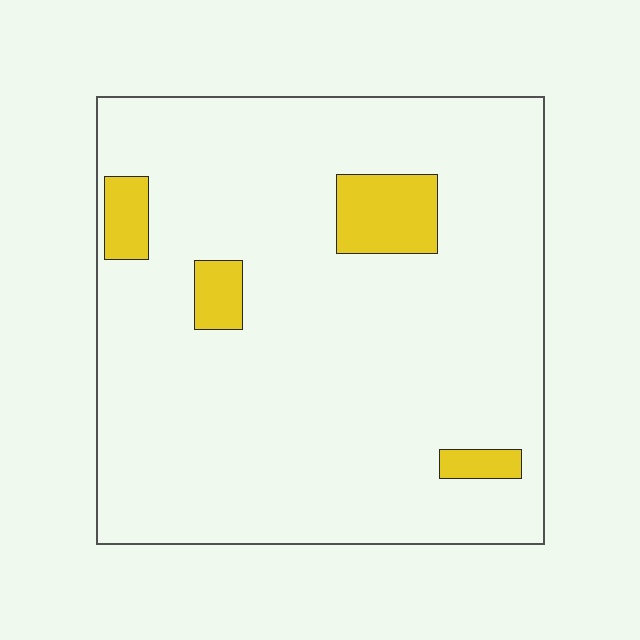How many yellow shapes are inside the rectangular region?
4.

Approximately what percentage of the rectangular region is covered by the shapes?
Approximately 10%.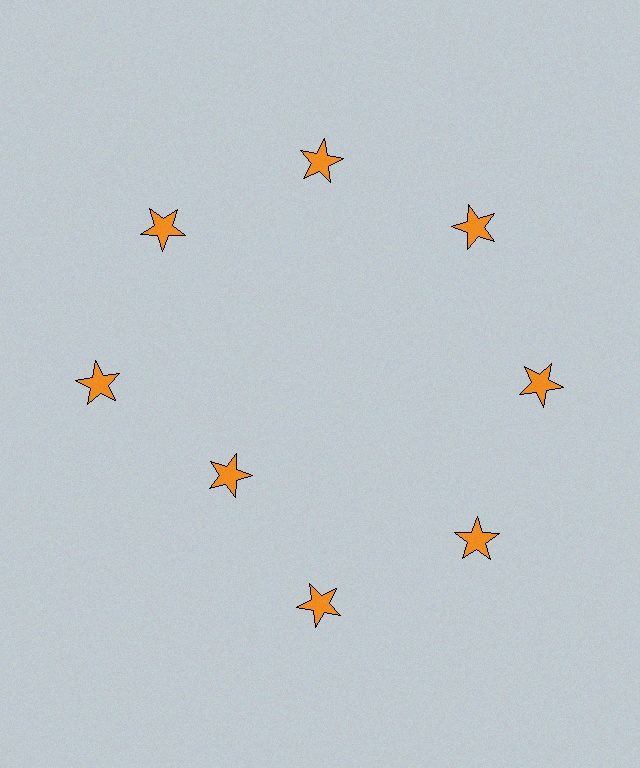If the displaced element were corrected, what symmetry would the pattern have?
It would have 8-fold rotational symmetry — the pattern would map onto itself every 45 degrees.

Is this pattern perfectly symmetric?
No. The 8 orange stars are arranged in a ring, but one element near the 8 o'clock position is pulled inward toward the center, breaking the 8-fold rotational symmetry.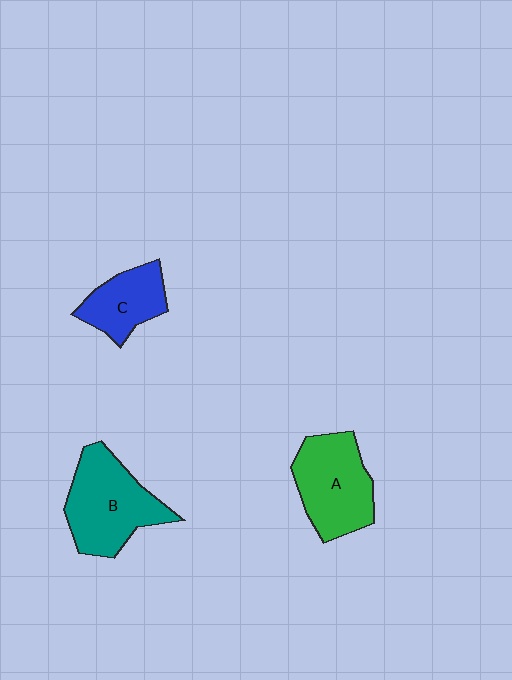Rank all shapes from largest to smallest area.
From largest to smallest: B (teal), A (green), C (blue).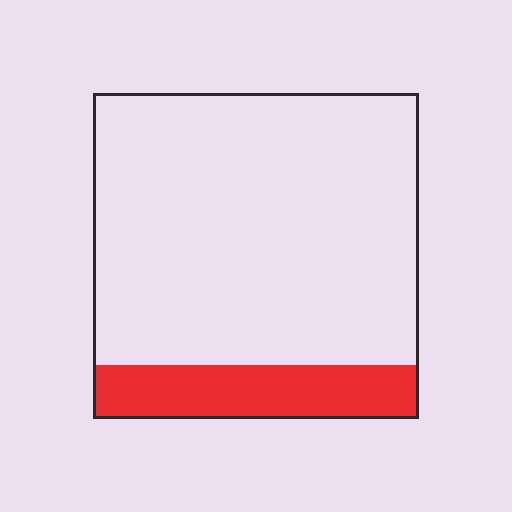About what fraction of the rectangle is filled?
About one sixth (1/6).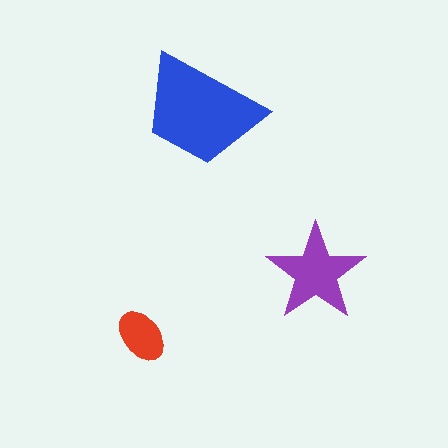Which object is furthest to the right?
The purple star is rightmost.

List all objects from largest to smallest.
The blue trapezoid, the purple star, the red ellipse.